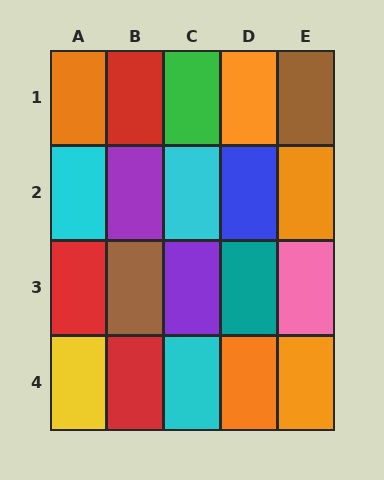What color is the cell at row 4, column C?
Cyan.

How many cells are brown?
2 cells are brown.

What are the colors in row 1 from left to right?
Orange, red, green, orange, brown.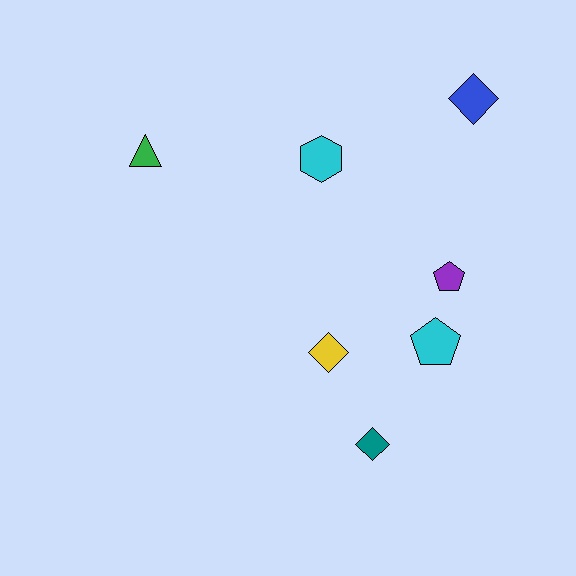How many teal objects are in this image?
There is 1 teal object.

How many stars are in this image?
There are no stars.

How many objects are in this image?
There are 7 objects.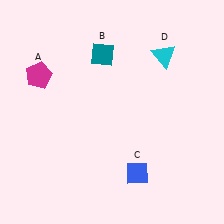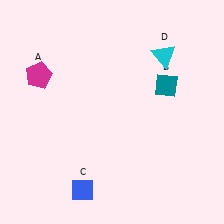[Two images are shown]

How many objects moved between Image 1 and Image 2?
2 objects moved between the two images.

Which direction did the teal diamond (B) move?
The teal diamond (B) moved right.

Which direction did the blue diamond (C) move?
The blue diamond (C) moved left.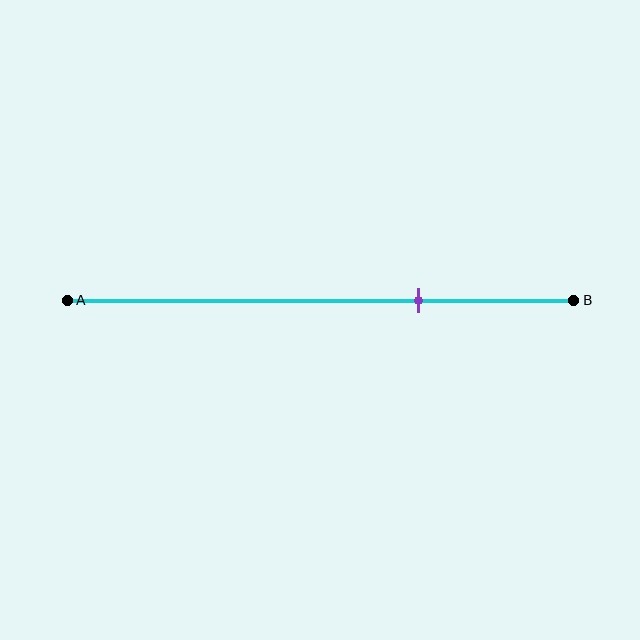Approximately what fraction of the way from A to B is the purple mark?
The purple mark is approximately 70% of the way from A to B.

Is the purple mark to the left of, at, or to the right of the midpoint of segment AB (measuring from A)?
The purple mark is to the right of the midpoint of segment AB.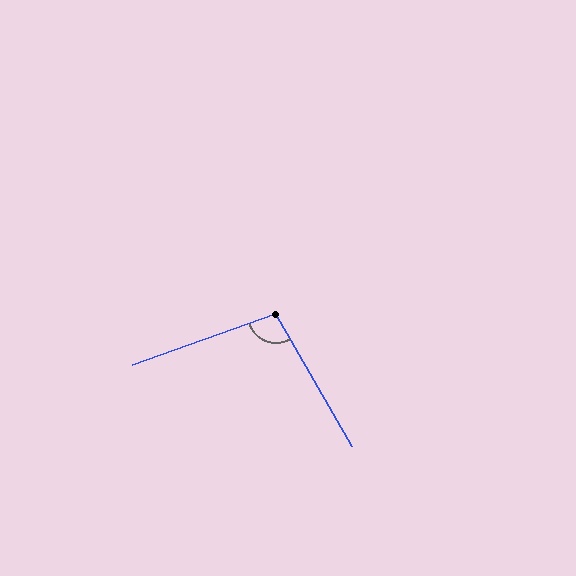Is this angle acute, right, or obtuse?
It is obtuse.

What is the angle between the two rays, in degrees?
Approximately 100 degrees.